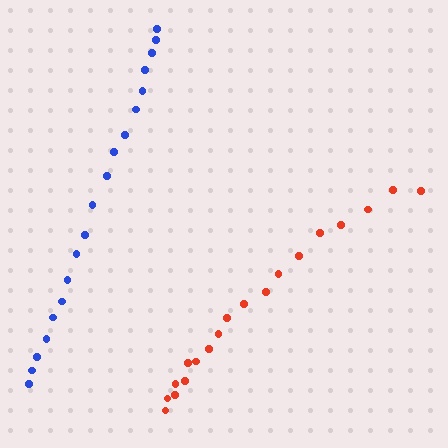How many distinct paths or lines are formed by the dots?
There are 2 distinct paths.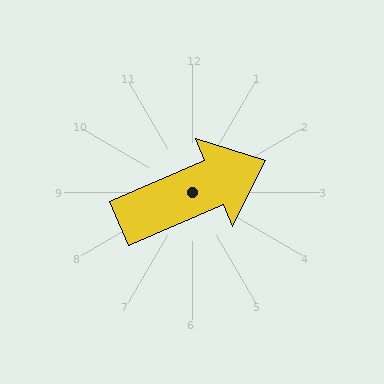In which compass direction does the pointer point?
Northeast.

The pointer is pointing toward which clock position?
Roughly 2 o'clock.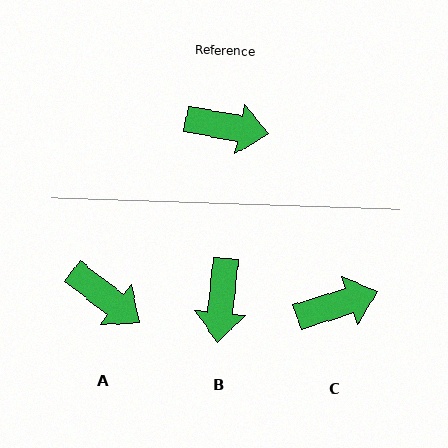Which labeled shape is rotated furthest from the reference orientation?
B, about 85 degrees away.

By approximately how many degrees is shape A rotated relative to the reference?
Approximately 27 degrees clockwise.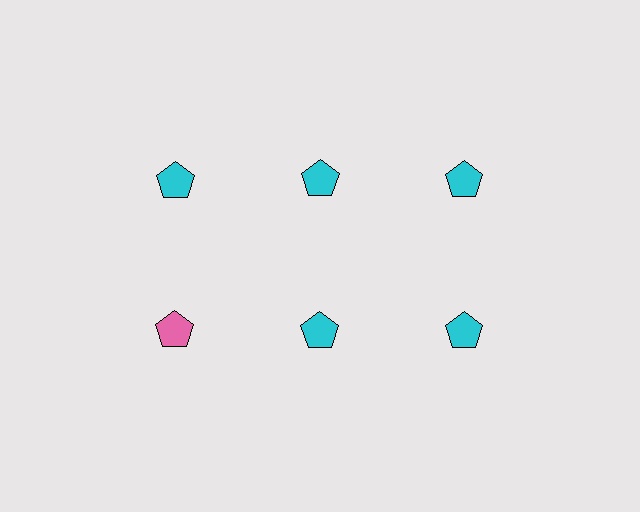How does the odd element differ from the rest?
It has a different color: pink instead of cyan.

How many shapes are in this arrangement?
There are 6 shapes arranged in a grid pattern.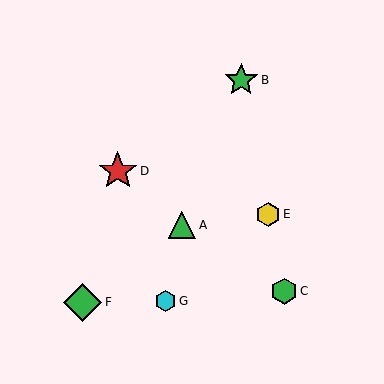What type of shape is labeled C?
Shape C is a green hexagon.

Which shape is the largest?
The red star (labeled D) is the largest.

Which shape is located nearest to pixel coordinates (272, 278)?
The green hexagon (labeled C) at (284, 291) is nearest to that location.